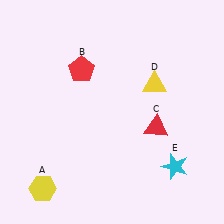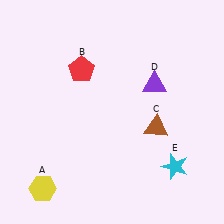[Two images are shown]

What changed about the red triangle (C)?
In Image 1, C is red. In Image 2, it changed to brown.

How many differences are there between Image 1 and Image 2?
There are 2 differences between the two images.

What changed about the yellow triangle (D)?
In Image 1, D is yellow. In Image 2, it changed to purple.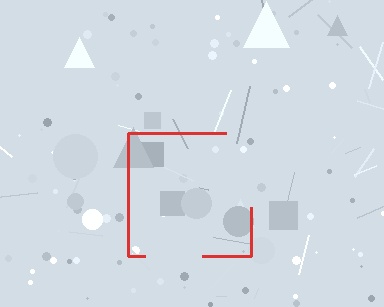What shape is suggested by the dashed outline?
The dashed outline suggests a square.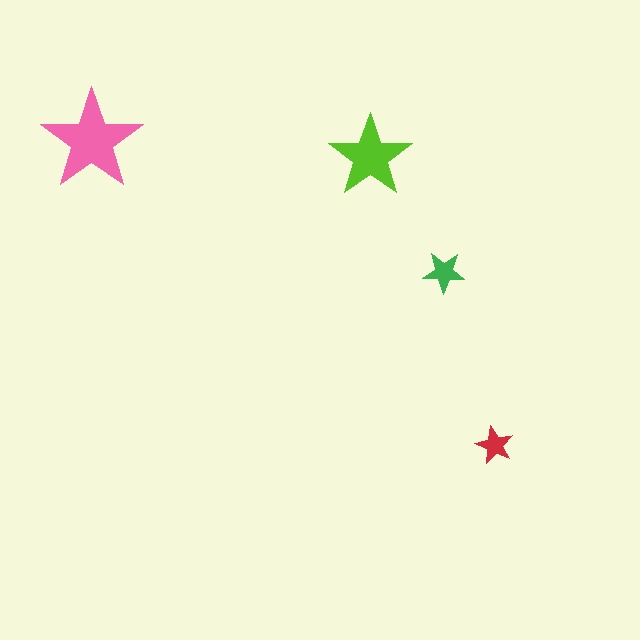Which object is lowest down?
The red star is bottommost.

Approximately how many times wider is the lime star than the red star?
About 2 times wider.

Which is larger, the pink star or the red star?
The pink one.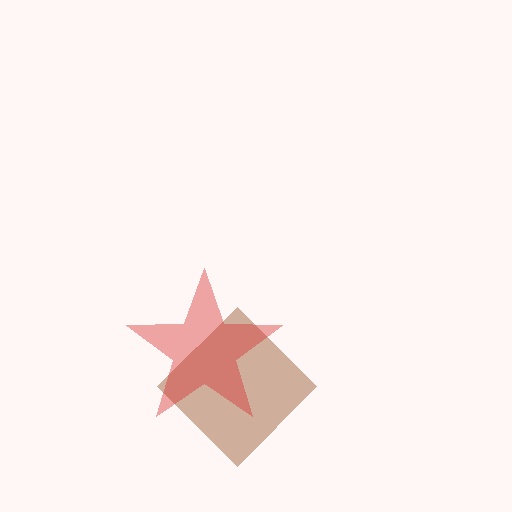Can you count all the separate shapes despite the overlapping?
Yes, there are 2 separate shapes.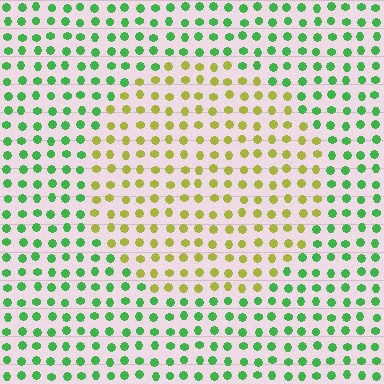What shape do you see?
I see a circle.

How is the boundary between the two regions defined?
The boundary is defined purely by a slight shift in hue (about 59 degrees). Spacing, size, and orientation are identical on both sides.